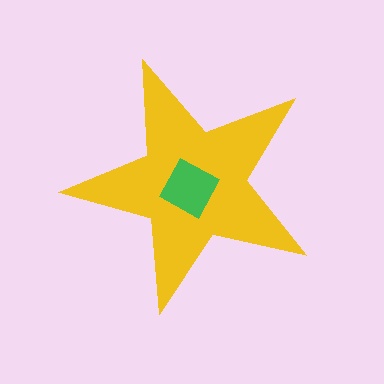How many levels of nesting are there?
2.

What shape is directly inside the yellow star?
The green diamond.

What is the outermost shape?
The yellow star.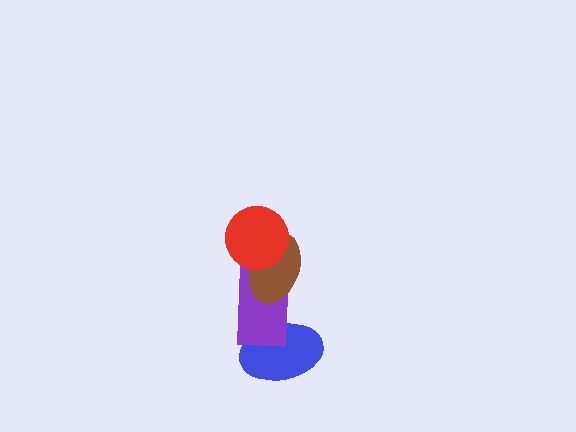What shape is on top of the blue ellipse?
The purple rectangle is on top of the blue ellipse.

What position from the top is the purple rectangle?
The purple rectangle is 3rd from the top.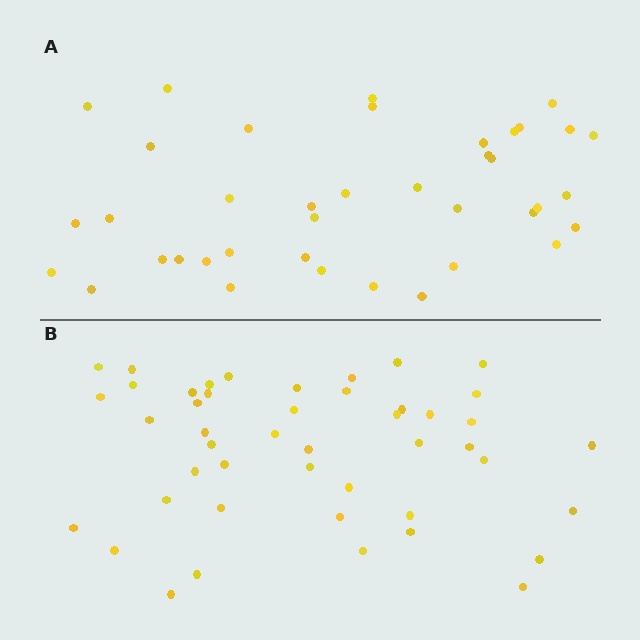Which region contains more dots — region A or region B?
Region B (the bottom region) has more dots.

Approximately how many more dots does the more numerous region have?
Region B has roughly 8 or so more dots than region A.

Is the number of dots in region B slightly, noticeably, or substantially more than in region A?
Region B has only slightly more — the two regions are fairly close. The ratio is roughly 1.2 to 1.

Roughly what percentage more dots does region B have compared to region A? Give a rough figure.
About 20% more.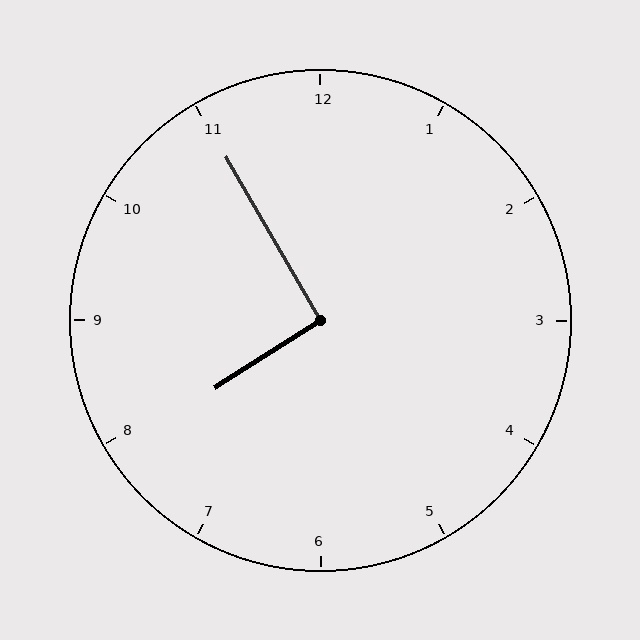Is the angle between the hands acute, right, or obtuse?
It is right.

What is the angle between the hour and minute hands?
Approximately 92 degrees.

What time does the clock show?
7:55.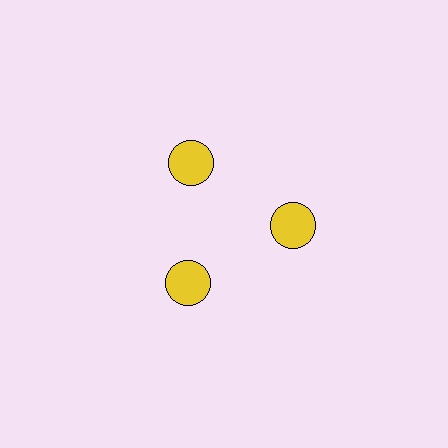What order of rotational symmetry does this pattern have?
This pattern has 3-fold rotational symmetry.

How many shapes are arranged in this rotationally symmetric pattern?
There are 3 shapes, arranged in 3 groups of 1.